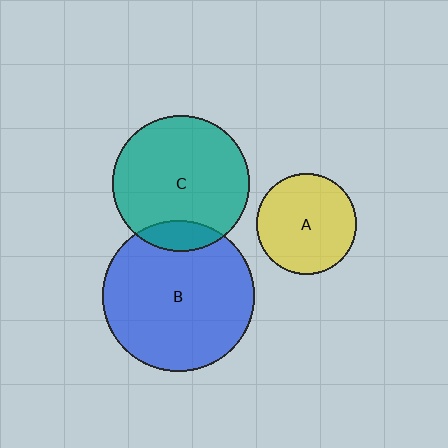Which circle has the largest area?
Circle B (blue).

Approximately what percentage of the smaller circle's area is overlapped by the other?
Approximately 15%.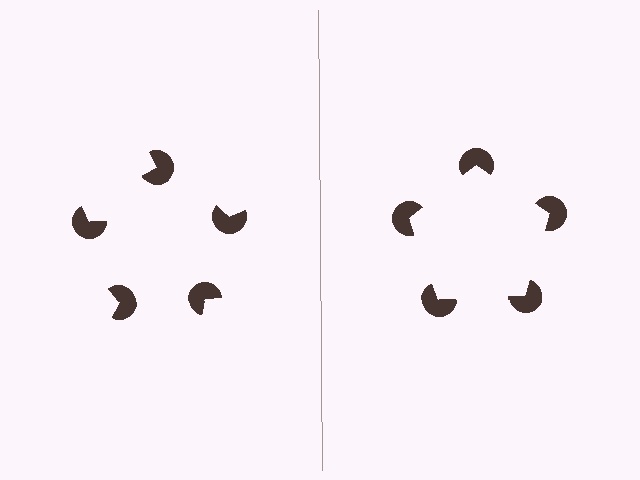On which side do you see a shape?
An illusory pentagon appears on the right side. On the left side the wedge cuts are rotated, so no coherent shape forms.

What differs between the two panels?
The pac-man discs are positioned identically on both sides; only the wedge orientations differ. On the right they align to a pentagon; on the left they are misaligned.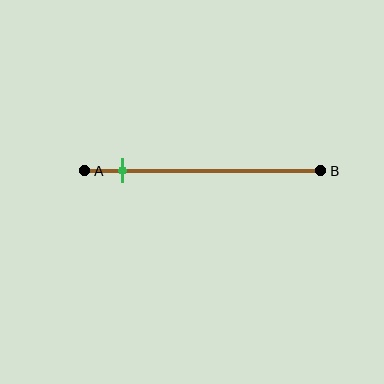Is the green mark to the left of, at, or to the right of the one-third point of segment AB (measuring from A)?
The green mark is to the left of the one-third point of segment AB.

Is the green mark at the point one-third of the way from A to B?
No, the mark is at about 15% from A, not at the 33% one-third point.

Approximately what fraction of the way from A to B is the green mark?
The green mark is approximately 15% of the way from A to B.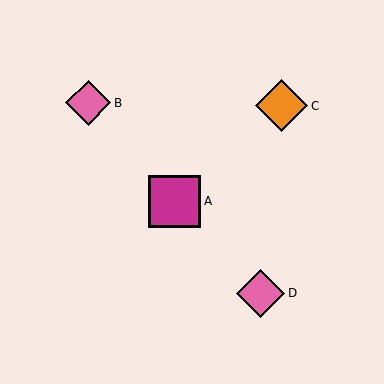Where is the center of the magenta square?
The center of the magenta square is at (174, 201).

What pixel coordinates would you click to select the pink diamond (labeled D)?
Click at (261, 293) to select the pink diamond D.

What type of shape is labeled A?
Shape A is a magenta square.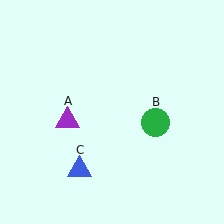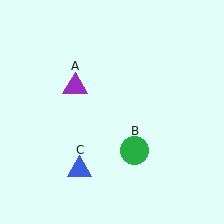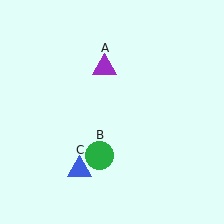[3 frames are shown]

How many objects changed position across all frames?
2 objects changed position: purple triangle (object A), green circle (object B).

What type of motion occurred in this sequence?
The purple triangle (object A), green circle (object B) rotated clockwise around the center of the scene.